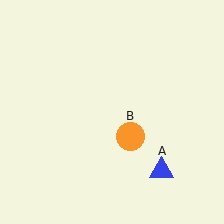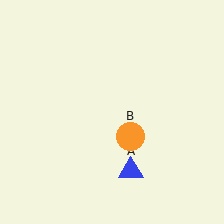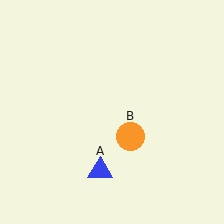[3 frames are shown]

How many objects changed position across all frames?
1 object changed position: blue triangle (object A).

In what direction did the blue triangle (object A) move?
The blue triangle (object A) moved left.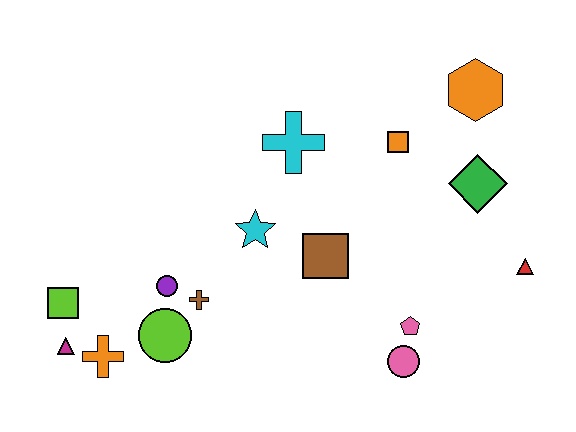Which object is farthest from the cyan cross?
The magenta triangle is farthest from the cyan cross.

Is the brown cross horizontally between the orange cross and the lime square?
No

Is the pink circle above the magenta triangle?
No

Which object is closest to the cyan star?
The brown square is closest to the cyan star.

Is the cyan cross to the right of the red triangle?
No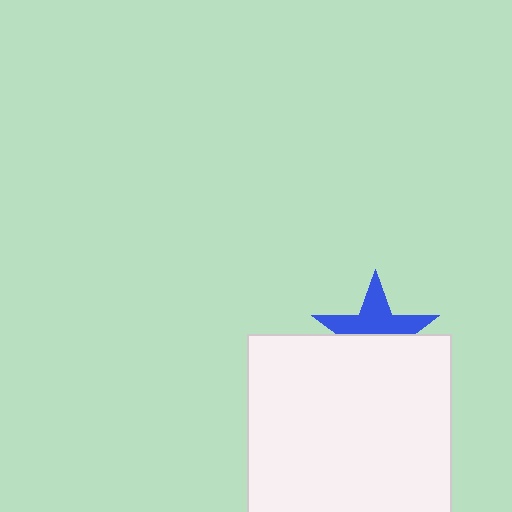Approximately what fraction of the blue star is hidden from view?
Roughly 50% of the blue star is hidden behind the white square.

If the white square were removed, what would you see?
You would see the complete blue star.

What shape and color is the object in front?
The object in front is a white square.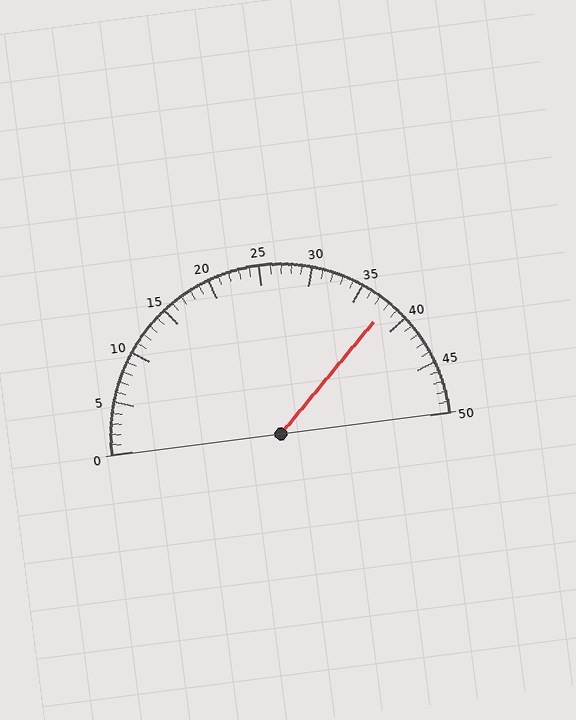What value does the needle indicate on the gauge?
The needle indicates approximately 38.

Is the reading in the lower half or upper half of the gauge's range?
The reading is in the upper half of the range (0 to 50).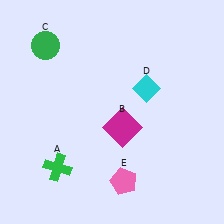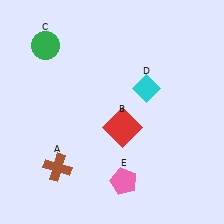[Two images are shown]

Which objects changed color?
A changed from green to brown. B changed from magenta to red.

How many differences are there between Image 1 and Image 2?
There are 2 differences between the two images.